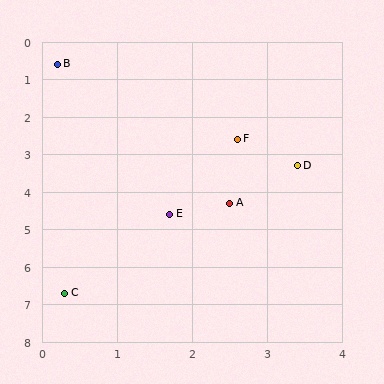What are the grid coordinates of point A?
Point A is at approximately (2.5, 4.3).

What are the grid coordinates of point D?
Point D is at approximately (3.4, 3.3).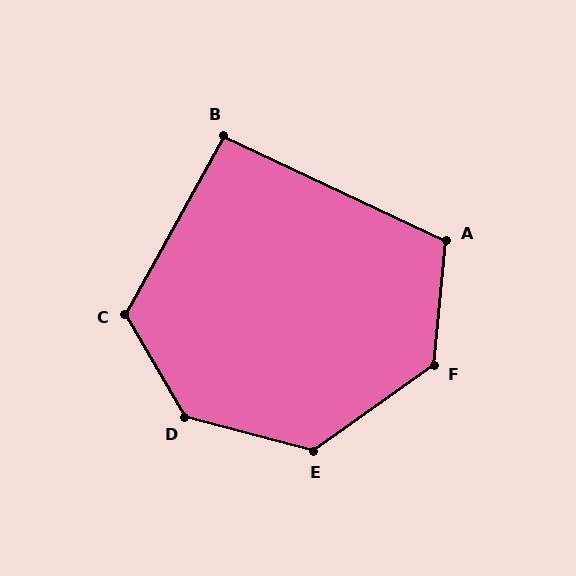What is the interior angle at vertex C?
Approximately 121 degrees (obtuse).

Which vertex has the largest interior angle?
D, at approximately 135 degrees.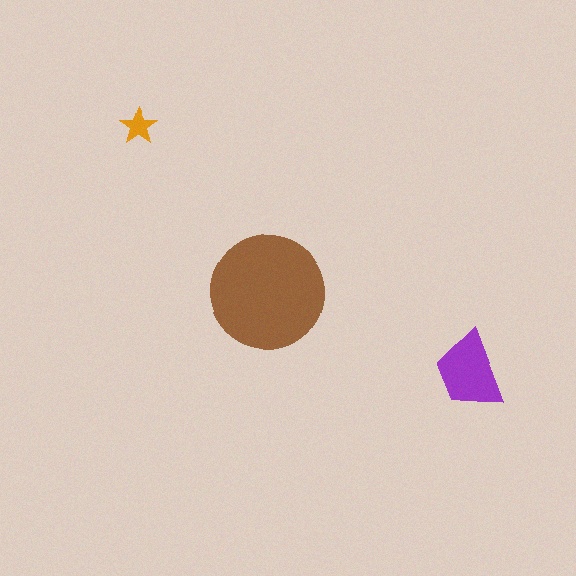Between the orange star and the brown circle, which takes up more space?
The brown circle.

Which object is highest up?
The orange star is topmost.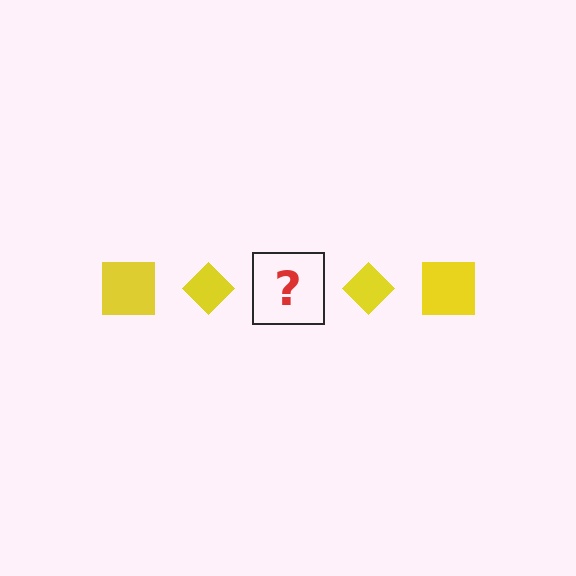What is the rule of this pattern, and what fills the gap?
The rule is that the pattern cycles through square, diamond shapes in yellow. The gap should be filled with a yellow square.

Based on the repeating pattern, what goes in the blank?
The blank should be a yellow square.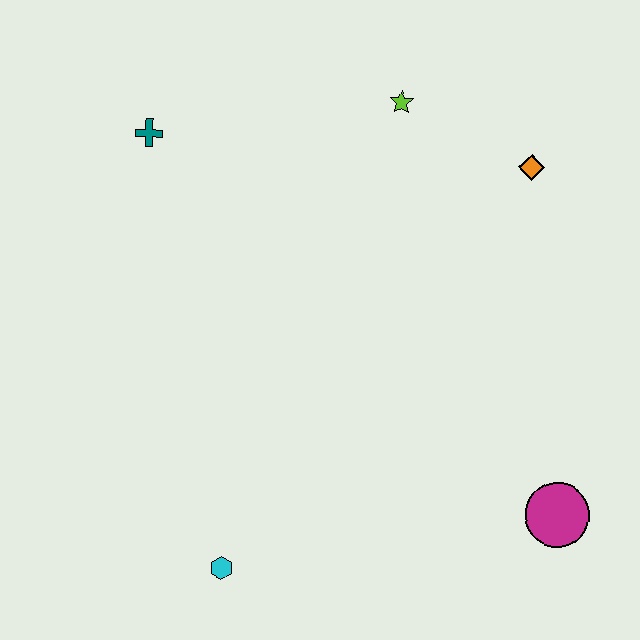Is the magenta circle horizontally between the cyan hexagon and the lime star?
No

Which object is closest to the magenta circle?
The cyan hexagon is closest to the magenta circle.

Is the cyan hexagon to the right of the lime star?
No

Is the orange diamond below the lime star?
Yes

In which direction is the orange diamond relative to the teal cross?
The orange diamond is to the right of the teal cross.